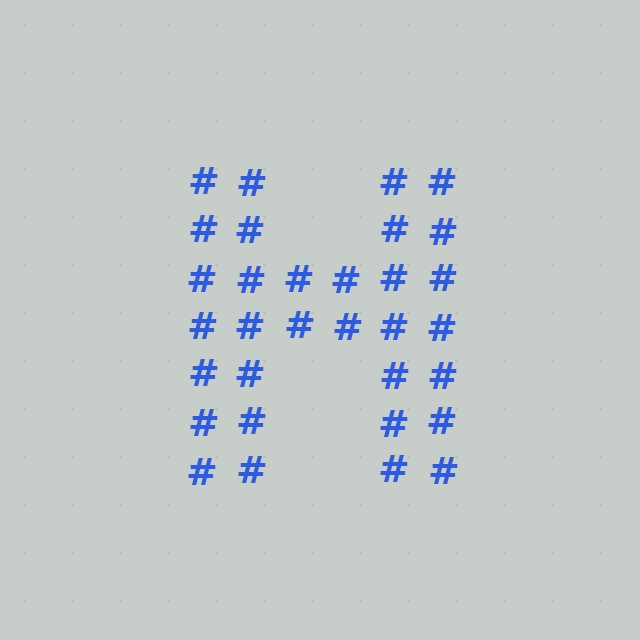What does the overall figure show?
The overall figure shows the letter H.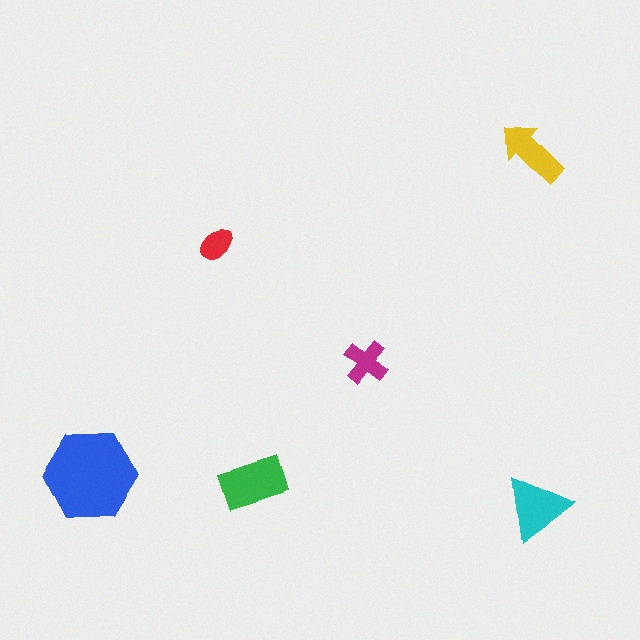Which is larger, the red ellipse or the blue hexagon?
The blue hexagon.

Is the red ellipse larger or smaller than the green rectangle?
Smaller.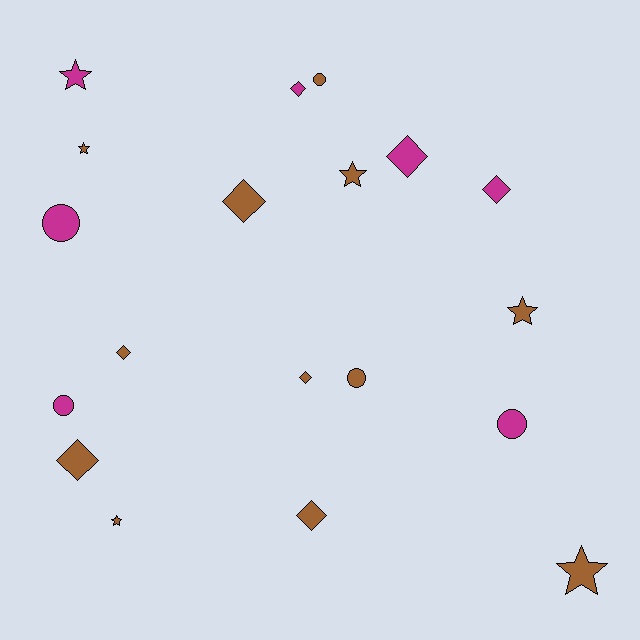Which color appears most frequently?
Brown, with 12 objects.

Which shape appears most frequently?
Diamond, with 8 objects.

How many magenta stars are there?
There is 1 magenta star.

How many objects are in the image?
There are 19 objects.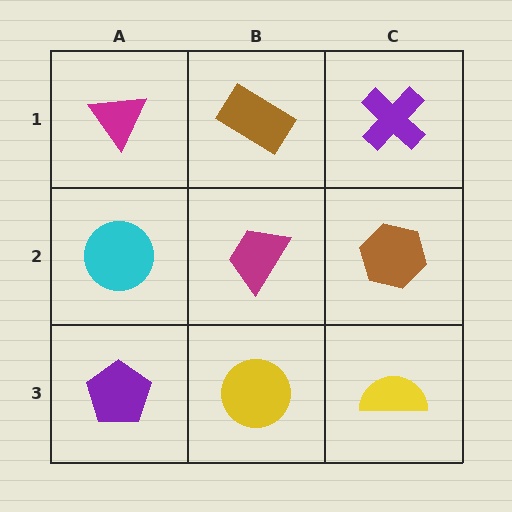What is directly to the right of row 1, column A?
A brown rectangle.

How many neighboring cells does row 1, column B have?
3.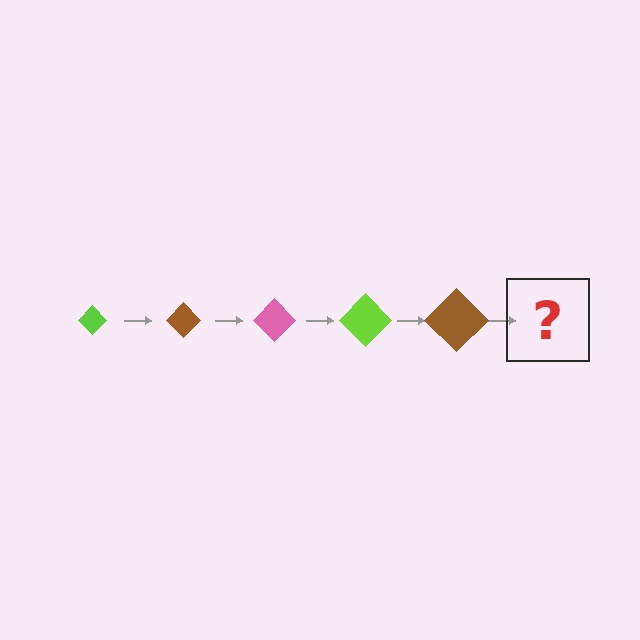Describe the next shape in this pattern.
It should be a pink diamond, larger than the previous one.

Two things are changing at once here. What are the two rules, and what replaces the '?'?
The two rules are that the diamond grows larger each step and the color cycles through lime, brown, and pink. The '?' should be a pink diamond, larger than the previous one.